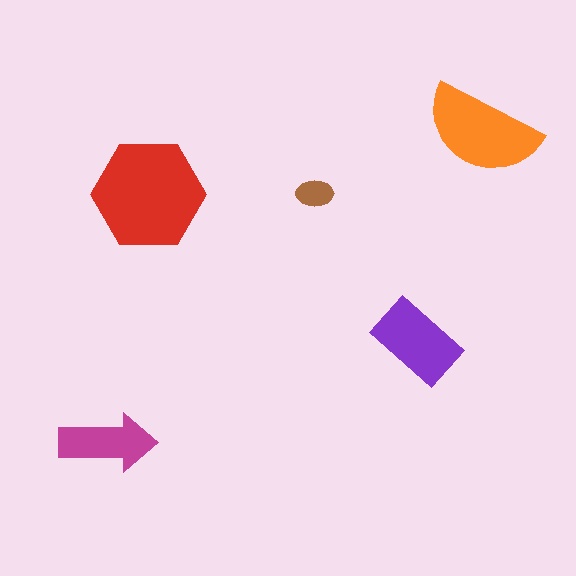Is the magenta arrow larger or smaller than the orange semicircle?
Smaller.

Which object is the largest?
The red hexagon.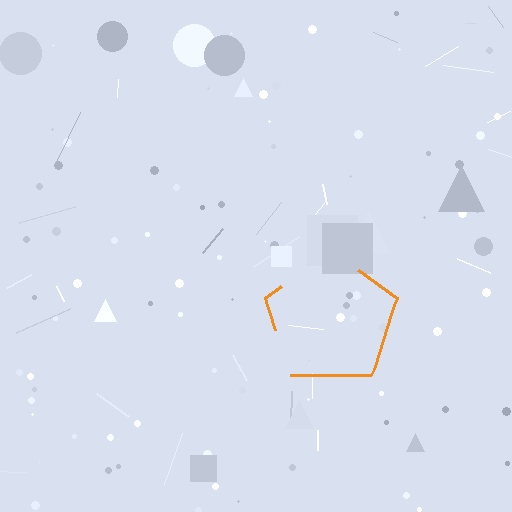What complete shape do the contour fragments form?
The contour fragments form a pentagon.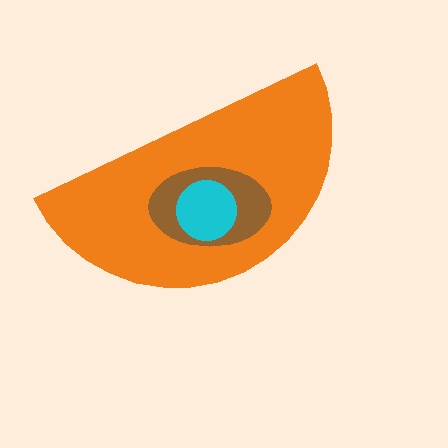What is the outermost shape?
The orange semicircle.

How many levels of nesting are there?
3.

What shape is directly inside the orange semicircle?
The brown ellipse.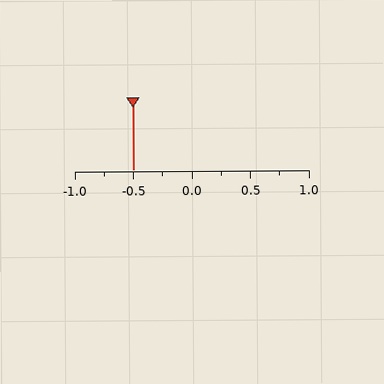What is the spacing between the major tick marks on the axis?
The major ticks are spaced 0.5 apart.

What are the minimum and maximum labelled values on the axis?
The axis runs from -1.0 to 1.0.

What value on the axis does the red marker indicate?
The marker indicates approximately -0.5.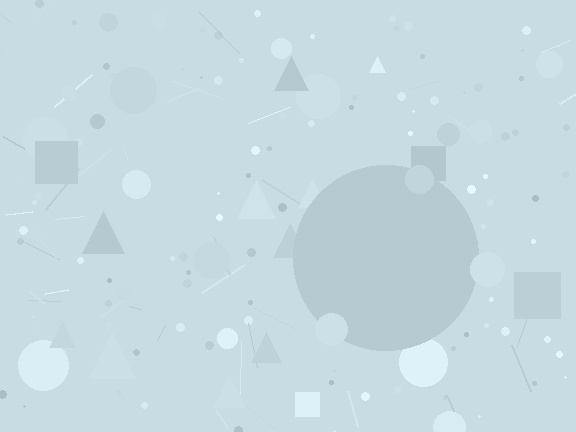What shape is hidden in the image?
A circle is hidden in the image.